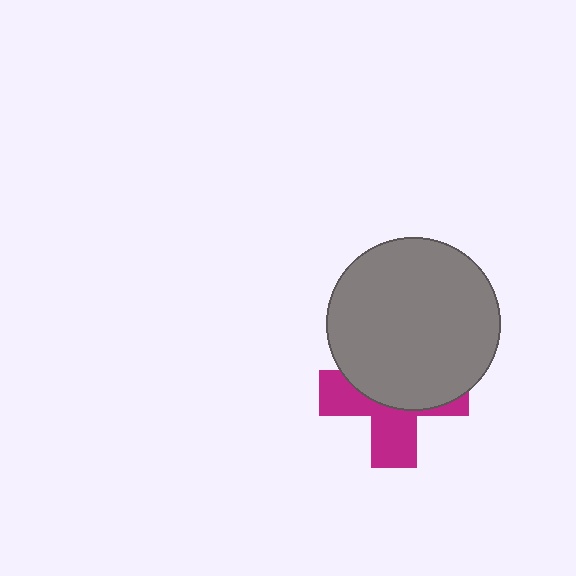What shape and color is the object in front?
The object in front is a gray circle.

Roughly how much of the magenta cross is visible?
A small part of it is visible (roughly 44%).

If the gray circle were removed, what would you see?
You would see the complete magenta cross.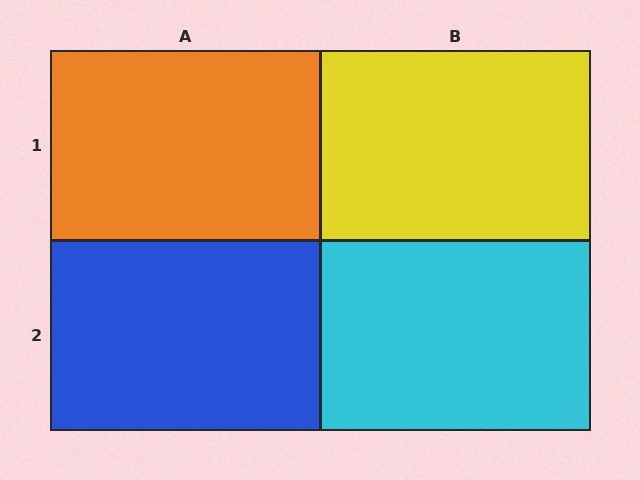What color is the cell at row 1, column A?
Orange.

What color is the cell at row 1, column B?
Yellow.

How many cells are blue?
1 cell is blue.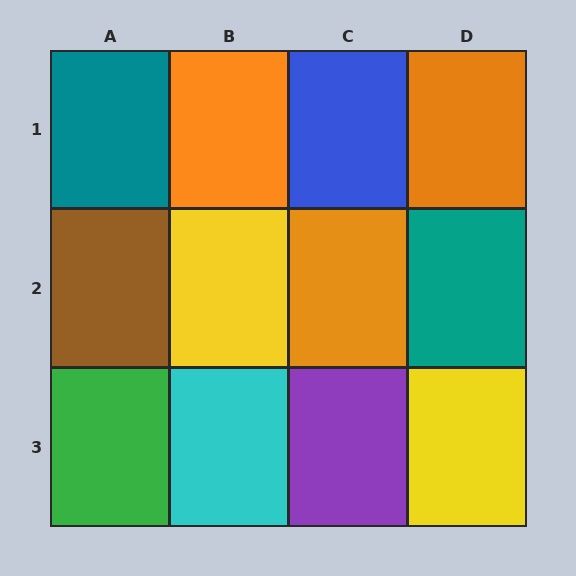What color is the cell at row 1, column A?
Teal.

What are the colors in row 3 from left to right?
Green, cyan, purple, yellow.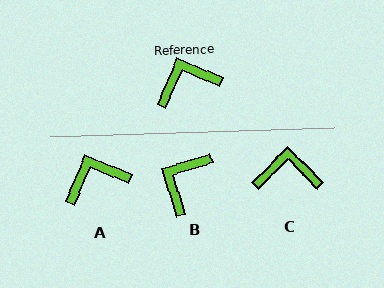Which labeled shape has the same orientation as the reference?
A.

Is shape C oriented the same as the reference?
No, it is off by about 22 degrees.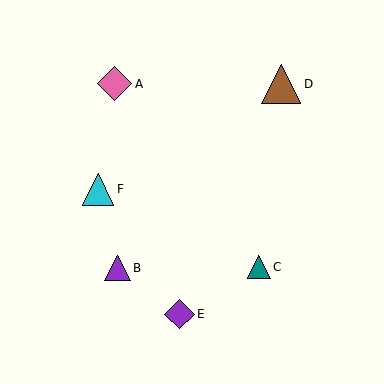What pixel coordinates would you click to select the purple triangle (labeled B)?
Click at (118, 268) to select the purple triangle B.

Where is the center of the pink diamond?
The center of the pink diamond is at (114, 84).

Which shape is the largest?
The brown triangle (labeled D) is the largest.